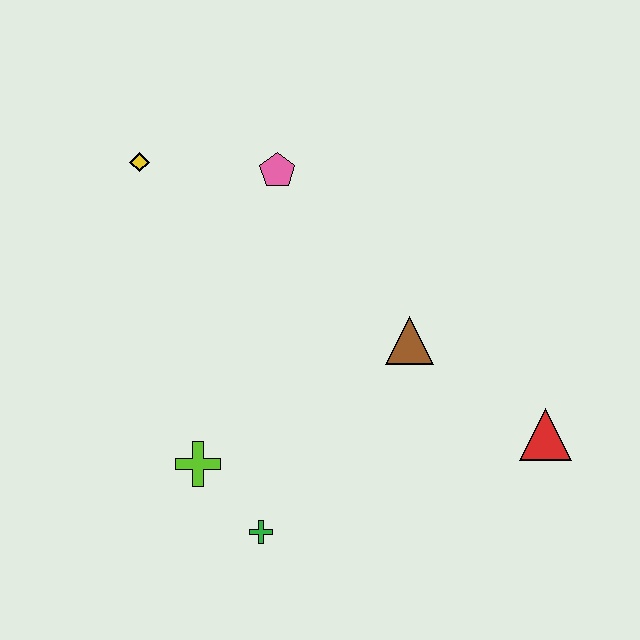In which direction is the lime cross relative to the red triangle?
The lime cross is to the left of the red triangle.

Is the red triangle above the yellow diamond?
No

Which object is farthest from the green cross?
The yellow diamond is farthest from the green cross.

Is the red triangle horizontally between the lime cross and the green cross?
No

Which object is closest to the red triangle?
The brown triangle is closest to the red triangle.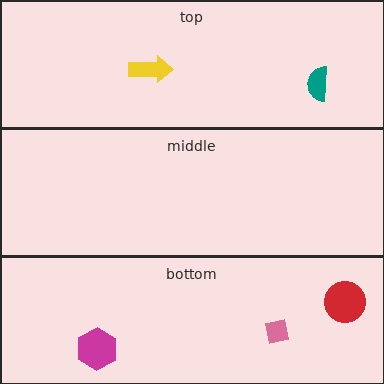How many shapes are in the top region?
2.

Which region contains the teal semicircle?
The top region.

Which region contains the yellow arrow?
The top region.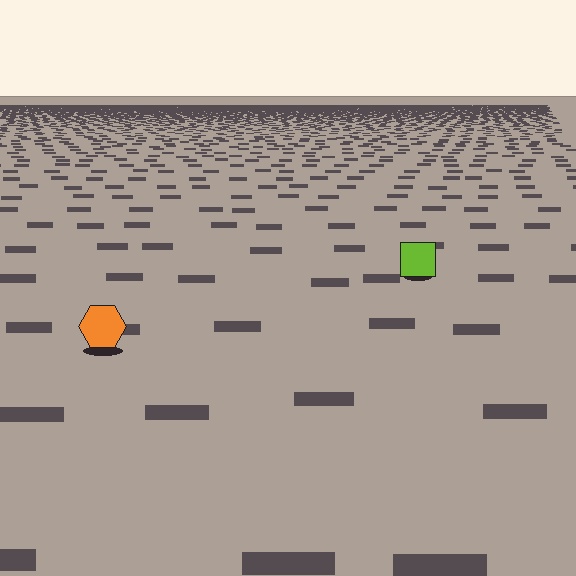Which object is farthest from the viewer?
The lime square is farthest from the viewer. It appears smaller and the ground texture around it is denser.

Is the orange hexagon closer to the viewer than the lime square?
Yes. The orange hexagon is closer — you can tell from the texture gradient: the ground texture is coarser near it.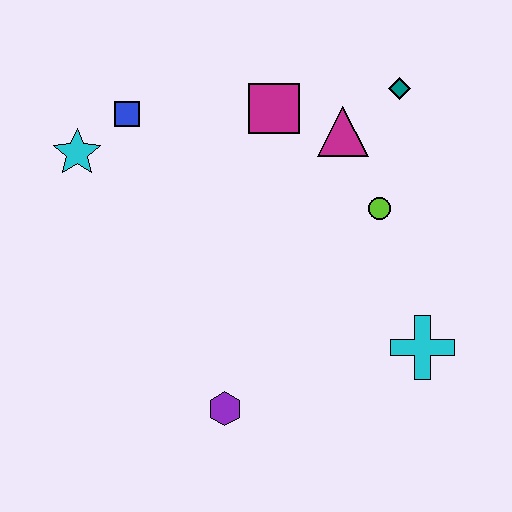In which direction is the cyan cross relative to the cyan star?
The cyan cross is to the right of the cyan star.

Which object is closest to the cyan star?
The blue square is closest to the cyan star.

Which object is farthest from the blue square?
The cyan cross is farthest from the blue square.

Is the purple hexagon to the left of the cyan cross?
Yes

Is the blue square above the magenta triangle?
Yes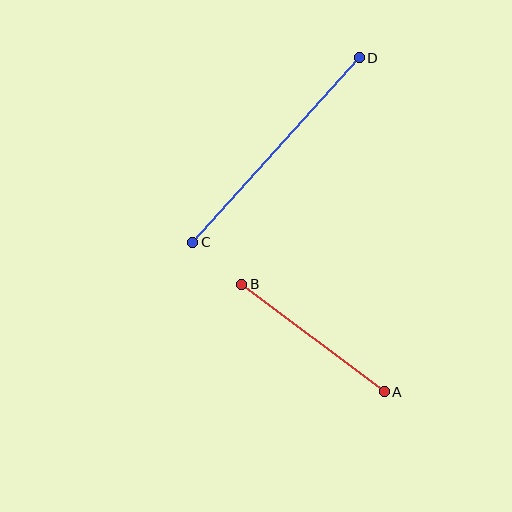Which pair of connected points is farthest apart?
Points C and D are farthest apart.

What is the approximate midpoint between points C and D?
The midpoint is at approximately (276, 150) pixels.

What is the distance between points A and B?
The distance is approximately 179 pixels.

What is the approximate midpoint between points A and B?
The midpoint is at approximately (313, 338) pixels.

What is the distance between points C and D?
The distance is approximately 249 pixels.